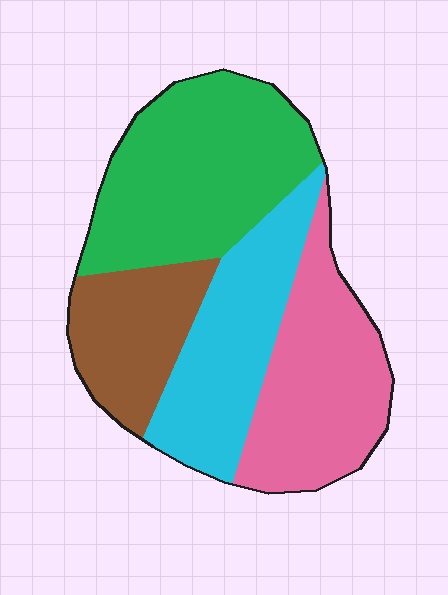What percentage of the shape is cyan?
Cyan takes up less than a quarter of the shape.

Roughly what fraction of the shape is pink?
Pink takes up between a sixth and a third of the shape.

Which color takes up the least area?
Brown, at roughly 15%.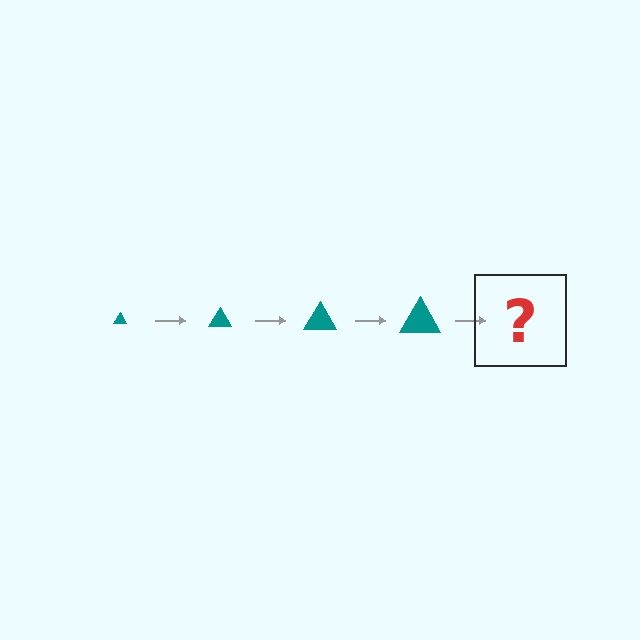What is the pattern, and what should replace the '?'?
The pattern is that the triangle gets progressively larger each step. The '?' should be a teal triangle, larger than the previous one.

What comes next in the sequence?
The next element should be a teal triangle, larger than the previous one.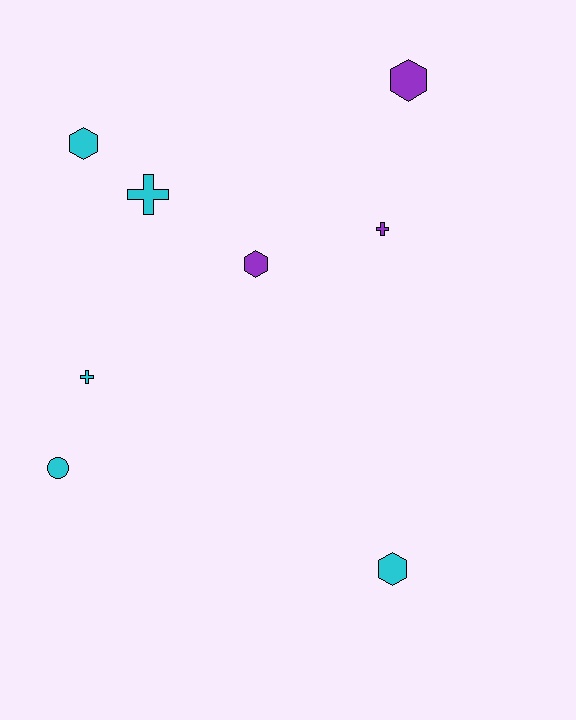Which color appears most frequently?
Cyan, with 5 objects.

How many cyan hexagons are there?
There are 2 cyan hexagons.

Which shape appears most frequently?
Hexagon, with 4 objects.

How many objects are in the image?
There are 8 objects.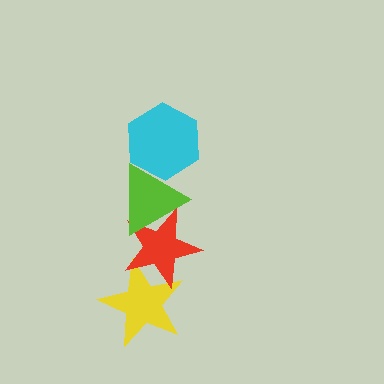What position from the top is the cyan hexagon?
The cyan hexagon is 1st from the top.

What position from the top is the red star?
The red star is 3rd from the top.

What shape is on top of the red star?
The lime triangle is on top of the red star.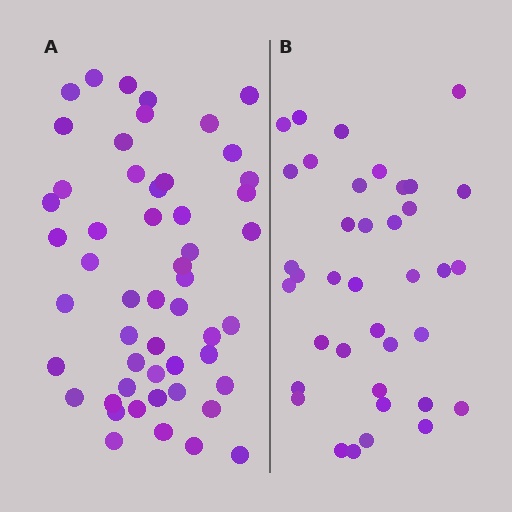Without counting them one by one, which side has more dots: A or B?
Region A (the left region) has more dots.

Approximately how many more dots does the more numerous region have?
Region A has approximately 15 more dots than region B.